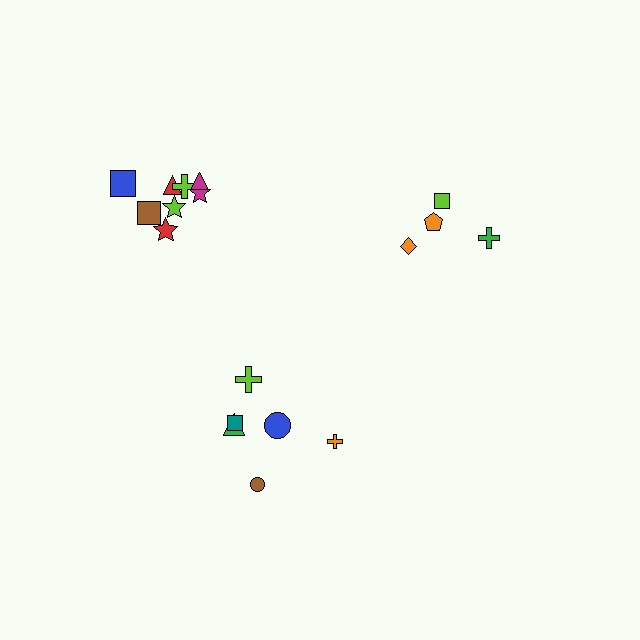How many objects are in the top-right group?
There are 4 objects.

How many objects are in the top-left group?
There are 8 objects.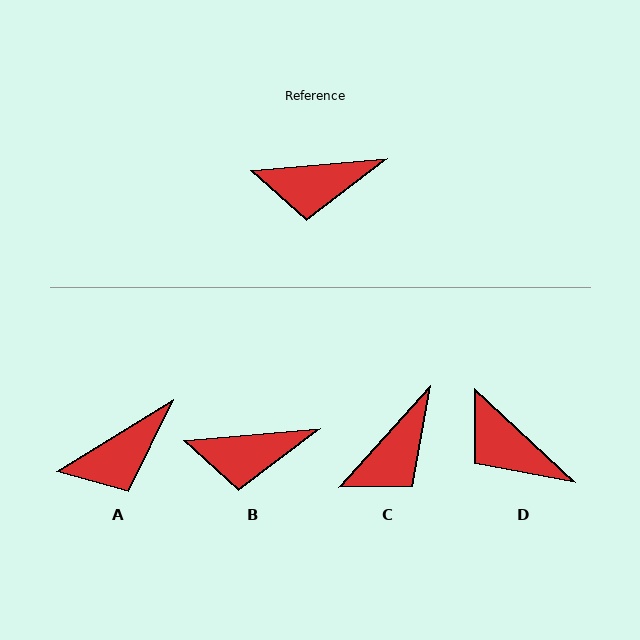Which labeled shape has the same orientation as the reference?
B.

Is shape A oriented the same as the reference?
No, it is off by about 27 degrees.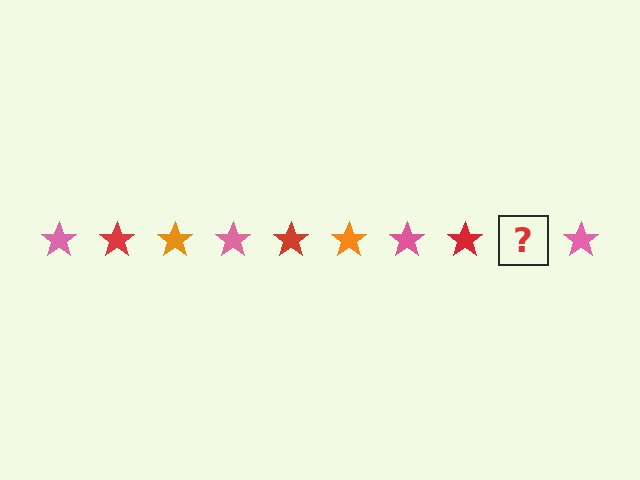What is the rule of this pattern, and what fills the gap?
The rule is that the pattern cycles through pink, red, orange stars. The gap should be filled with an orange star.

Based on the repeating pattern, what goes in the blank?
The blank should be an orange star.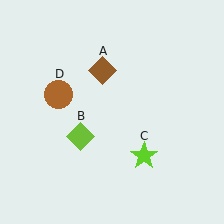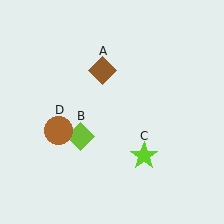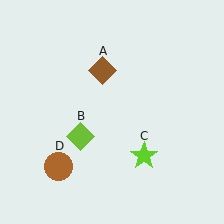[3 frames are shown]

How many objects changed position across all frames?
1 object changed position: brown circle (object D).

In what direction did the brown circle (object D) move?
The brown circle (object D) moved down.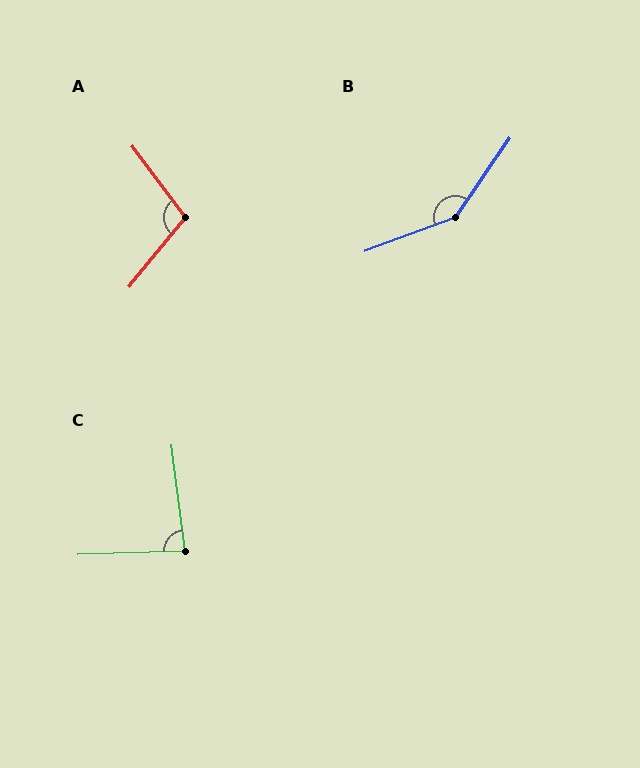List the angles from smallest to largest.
C (85°), A (104°), B (144°).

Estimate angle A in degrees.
Approximately 104 degrees.